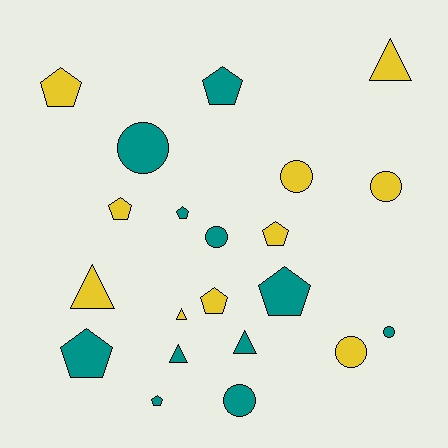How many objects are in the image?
There are 21 objects.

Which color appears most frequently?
Teal, with 11 objects.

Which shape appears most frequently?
Pentagon, with 9 objects.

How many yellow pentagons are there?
There are 4 yellow pentagons.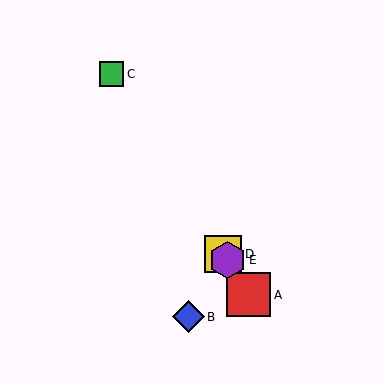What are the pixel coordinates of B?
Object B is at (189, 317).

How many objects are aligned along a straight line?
4 objects (A, C, D, E) are aligned along a straight line.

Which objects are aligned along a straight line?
Objects A, C, D, E are aligned along a straight line.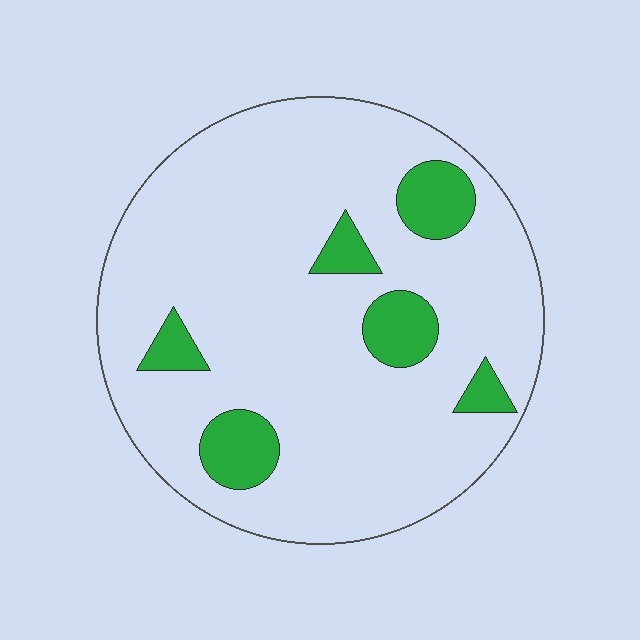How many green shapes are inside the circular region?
6.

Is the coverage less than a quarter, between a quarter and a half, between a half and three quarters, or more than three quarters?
Less than a quarter.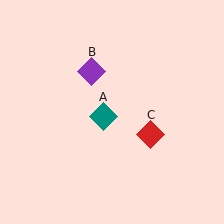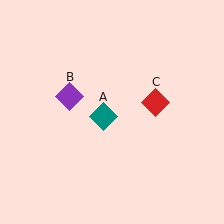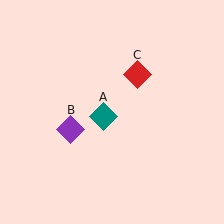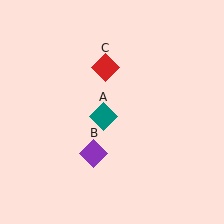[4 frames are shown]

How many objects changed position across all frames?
2 objects changed position: purple diamond (object B), red diamond (object C).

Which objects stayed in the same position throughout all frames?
Teal diamond (object A) remained stationary.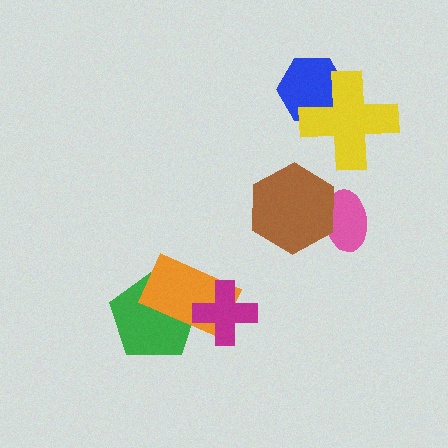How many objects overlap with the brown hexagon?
1 object overlaps with the brown hexagon.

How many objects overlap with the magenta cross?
2 objects overlap with the magenta cross.